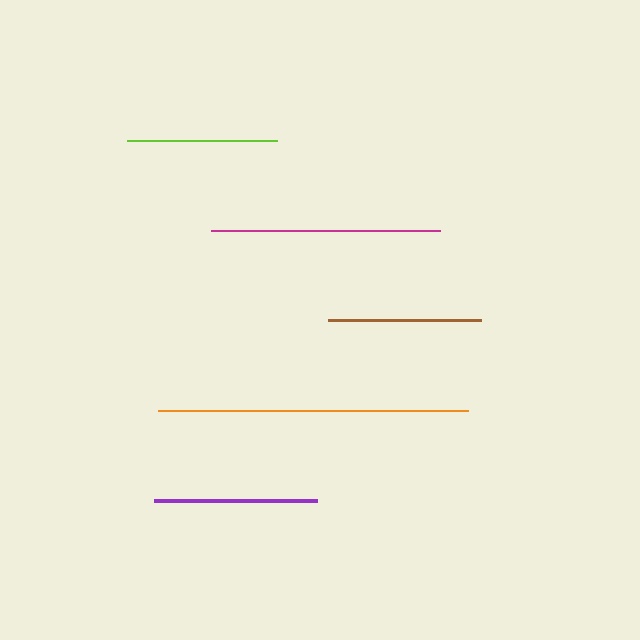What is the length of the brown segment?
The brown segment is approximately 154 pixels long.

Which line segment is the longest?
The orange line is the longest at approximately 310 pixels.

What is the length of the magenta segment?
The magenta segment is approximately 229 pixels long.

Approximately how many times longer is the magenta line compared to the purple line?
The magenta line is approximately 1.4 times the length of the purple line.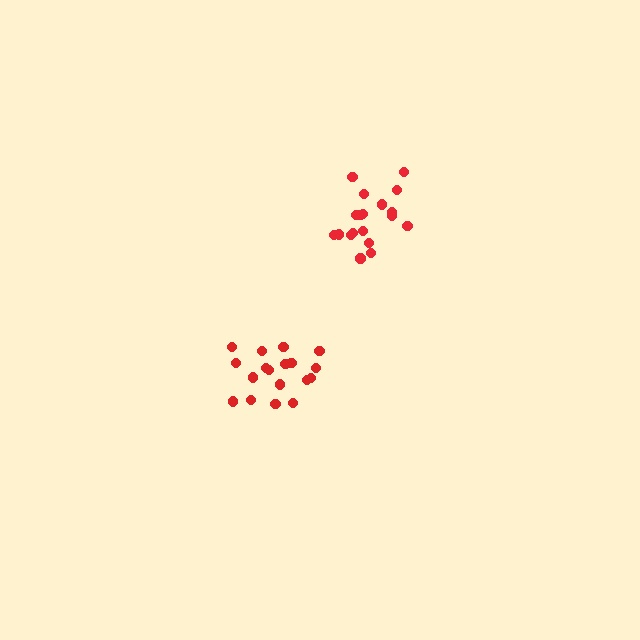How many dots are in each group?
Group 1: 18 dots, Group 2: 19 dots (37 total).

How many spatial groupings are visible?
There are 2 spatial groupings.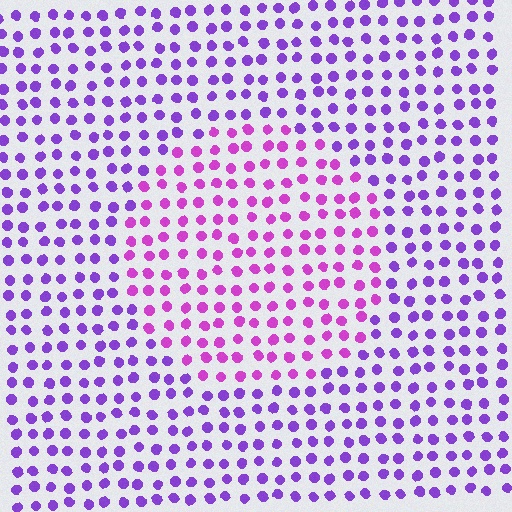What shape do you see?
I see a circle.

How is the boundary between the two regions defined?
The boundary is defined purely by a slight shift in hue (about 33 degrees). Spacing, size, and orientation are identical on both sides.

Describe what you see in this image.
The image is filled with small purple elements in a uniform arrangement. A circle-shaped region is visible where the elements are tinted to a slightly different hue, forming a subtle color boundary.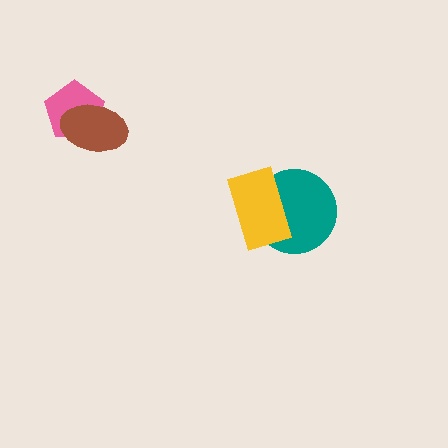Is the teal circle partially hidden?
Yes, it is partially covered by another shape.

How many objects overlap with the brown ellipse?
1 object overlaps with the brown ellipse.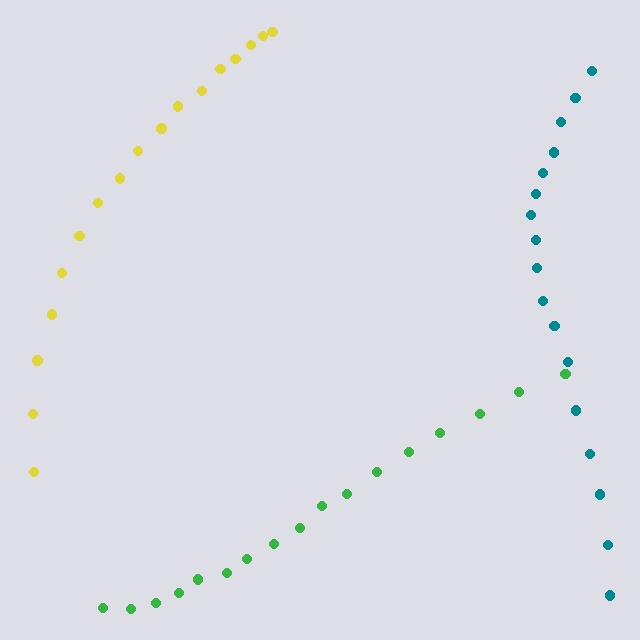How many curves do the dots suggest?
There are 3 distinct paths.